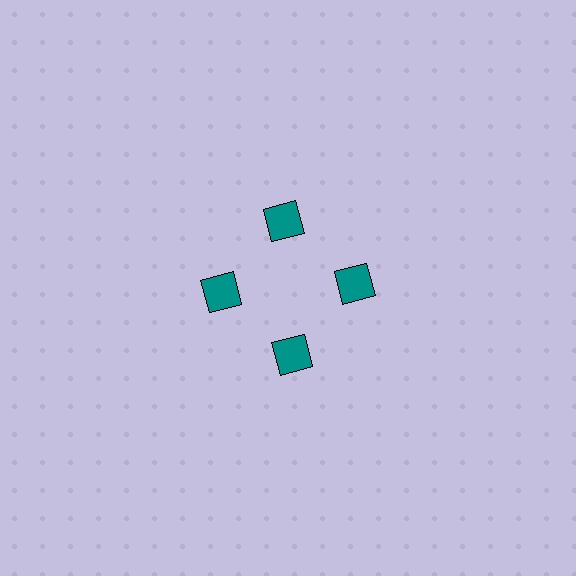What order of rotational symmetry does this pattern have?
This pattern has 4-fold rotational symmetry.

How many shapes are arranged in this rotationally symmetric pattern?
There are 4 shapes, arranged in 4 groups of 1.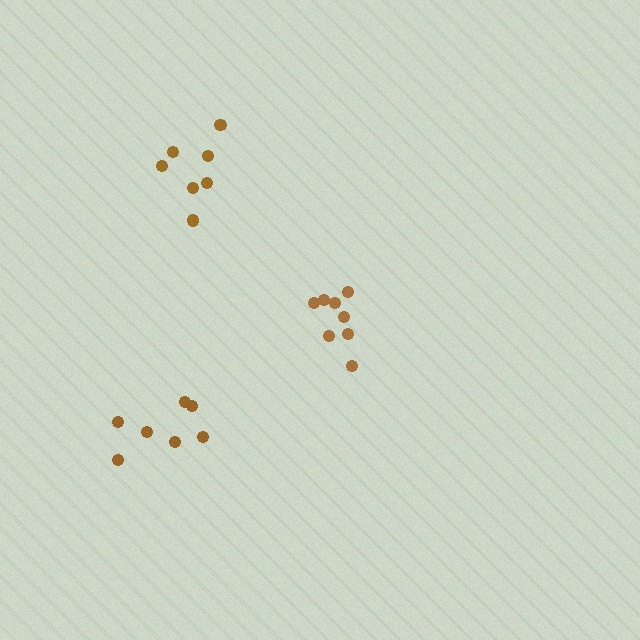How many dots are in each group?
Group 1: 8 dots, Group 2: 7 dots, Group 3: 7 dots (22 total).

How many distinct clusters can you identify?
There are 3 distinct clusters.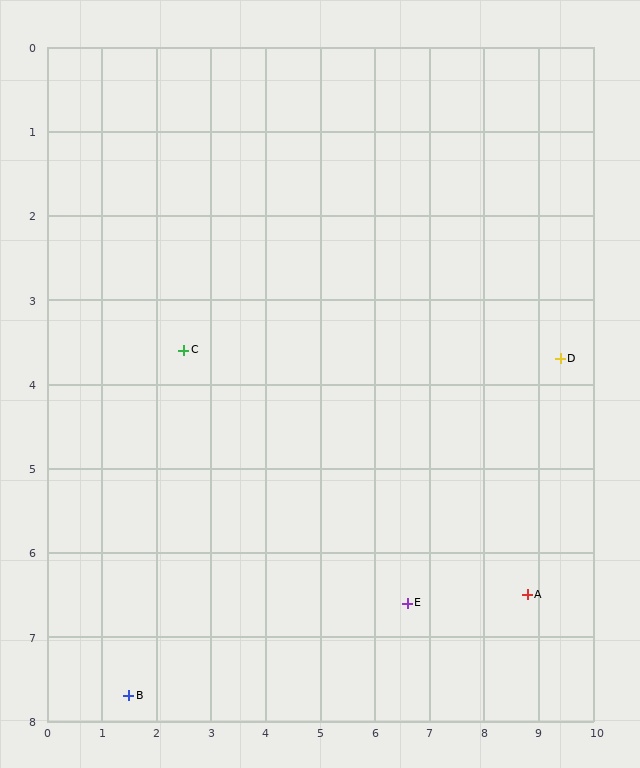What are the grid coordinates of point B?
Point B is at approximately (1.5, 7.7).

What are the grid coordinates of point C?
Point C is at approximately (2.5, 3.6).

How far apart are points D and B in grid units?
Points D and B are about 8.9 grid units apart.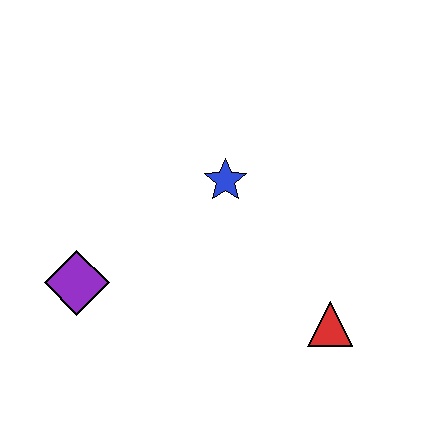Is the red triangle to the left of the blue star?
No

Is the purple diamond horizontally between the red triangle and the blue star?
No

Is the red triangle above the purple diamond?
No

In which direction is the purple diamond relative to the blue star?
The purple diamond is to the left of the blue star.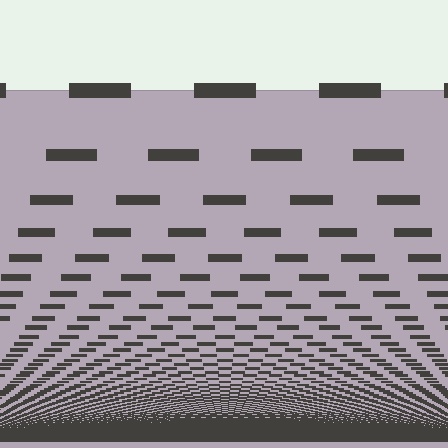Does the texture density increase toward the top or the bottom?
Density increases toward the bottom.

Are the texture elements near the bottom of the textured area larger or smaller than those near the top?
Smaller. The gradient is inverted — elements near the bottom are smaller and denser.